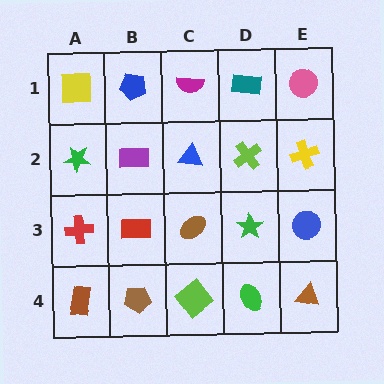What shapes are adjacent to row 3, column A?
A green star (row 2, column A), a brown rectangle (row 4, column A), a red rectangle (row 3, column B).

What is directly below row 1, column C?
A blue triangle.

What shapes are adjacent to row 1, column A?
A green star (row 2, column A), a blue pentagon (row 1, column B).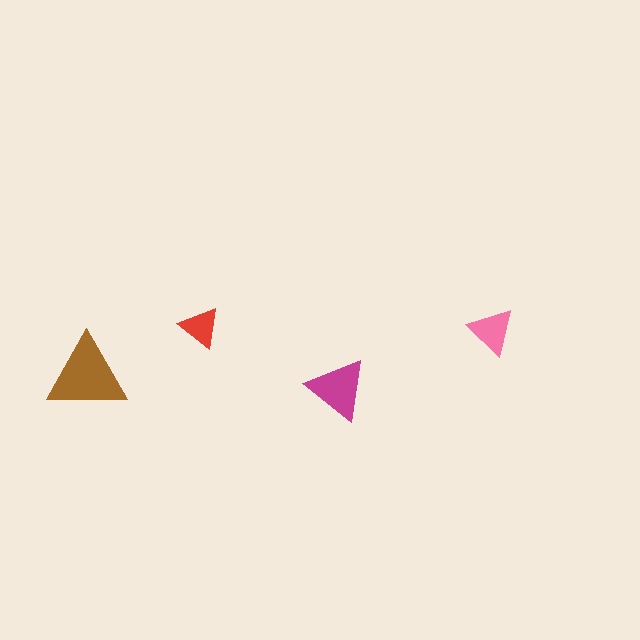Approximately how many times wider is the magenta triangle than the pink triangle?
About 1.5 times wider.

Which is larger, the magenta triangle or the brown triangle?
The brown one.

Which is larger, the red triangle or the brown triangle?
The brown one.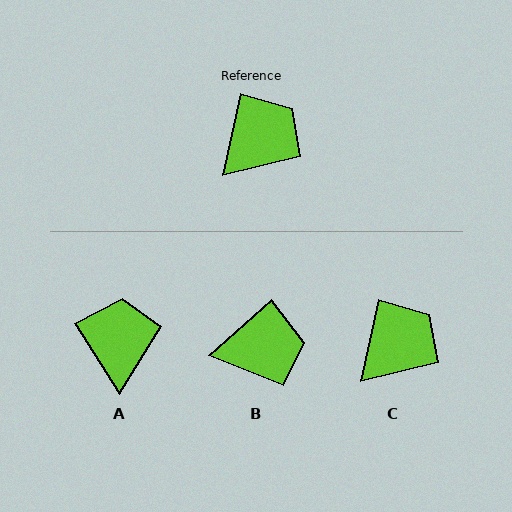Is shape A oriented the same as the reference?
No, it is off by about 45 degrees.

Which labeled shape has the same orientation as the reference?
C.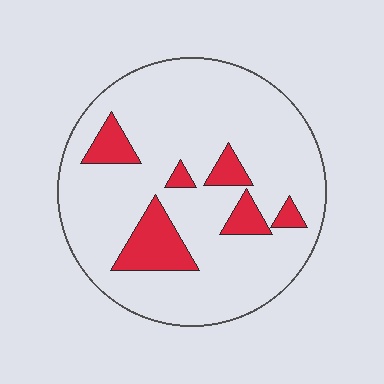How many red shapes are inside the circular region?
6.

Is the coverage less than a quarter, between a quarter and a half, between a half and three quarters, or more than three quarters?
Less than a quarter.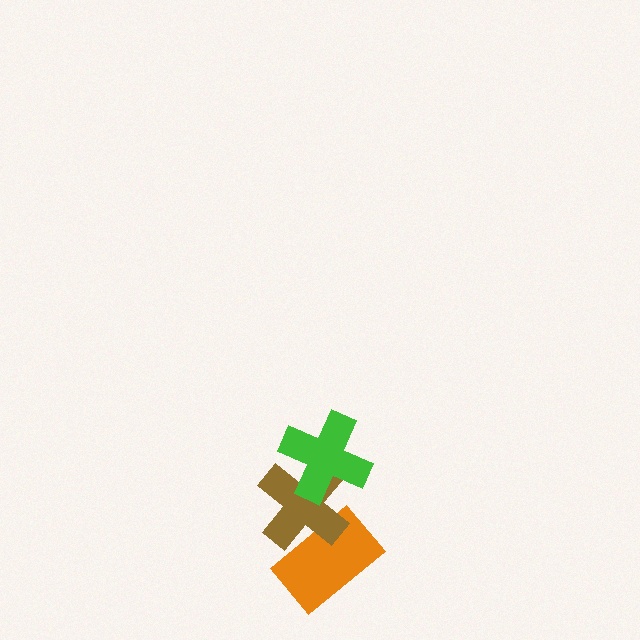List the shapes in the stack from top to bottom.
From top to bottom: the green cross, the brown cross, the orange rectangle.